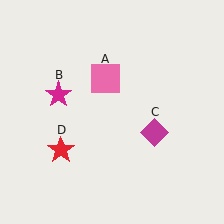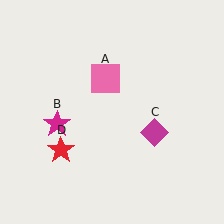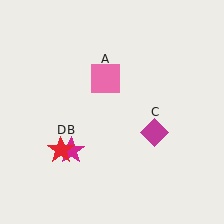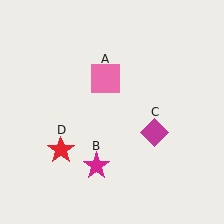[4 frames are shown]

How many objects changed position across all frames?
1 object changed position: magenta star (object B).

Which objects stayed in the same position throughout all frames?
Pink square (object A) and magenta diamond (object C) and red star (object D) remained stationary.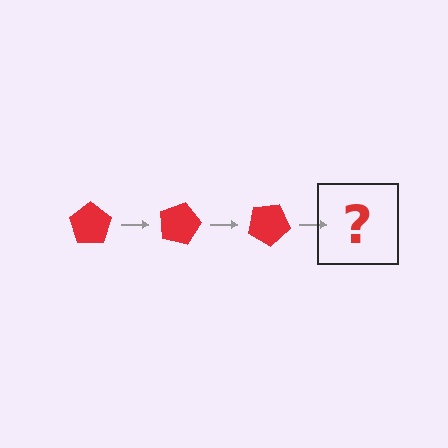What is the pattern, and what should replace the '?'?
The pattern is that the pentagon rotates 15 degrees each step. The '?' should be a red pentagon rotated 45 degrees.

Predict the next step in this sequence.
The next step is a red pentagon rotated 45 degrees.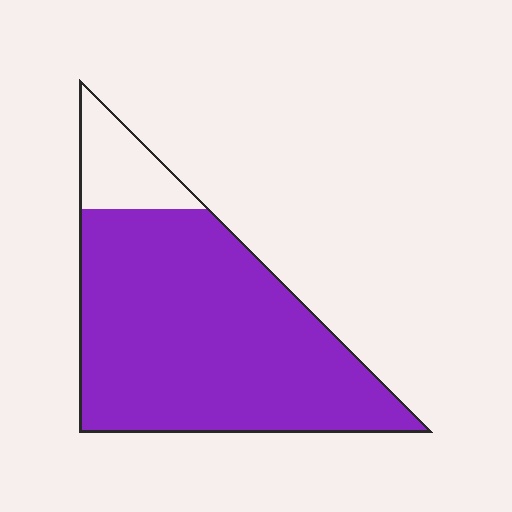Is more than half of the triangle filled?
Yes.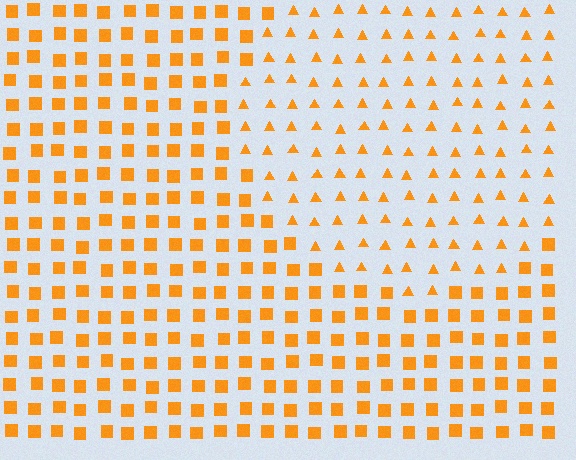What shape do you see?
I see a circle.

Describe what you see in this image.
The image is filled with small orange elements arranged in a uniform grid. A circle-shaped region contains triangles, while the surrounding area contains squares. The boundary is defined purely by the change in element shape.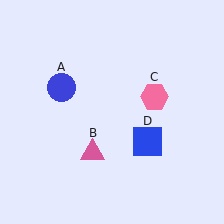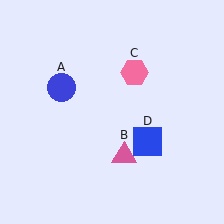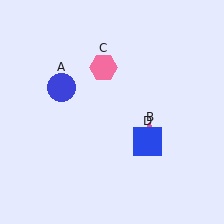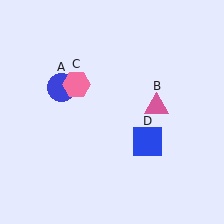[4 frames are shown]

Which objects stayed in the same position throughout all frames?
Blue circle (object A) and blue square (object D) remained stationary.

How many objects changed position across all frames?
2 objects changed position: pink triangle (object B), pink hexagon (object C).